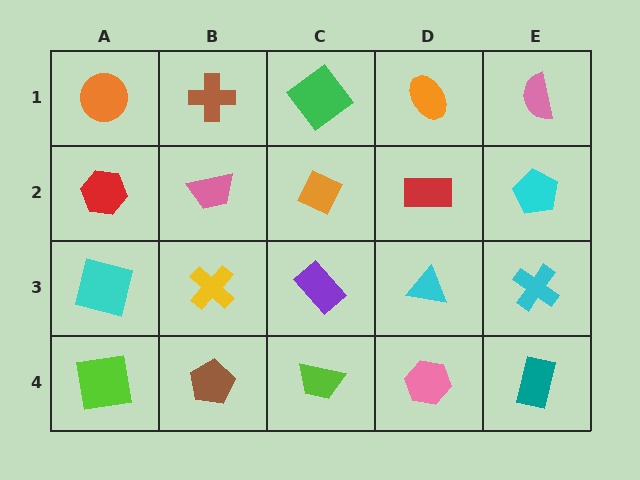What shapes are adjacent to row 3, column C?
An orange diamond (row 2, column C), a lime trapezoid (row 4, column C), a yellow cross (row 3, column B), a cyan triangle (row 3, column D).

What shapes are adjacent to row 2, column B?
A brown cross (row 1, column B), a yellow cross (row 3, column B), a red hexagon (row 2, column A), an orange diamond (row 2, column C).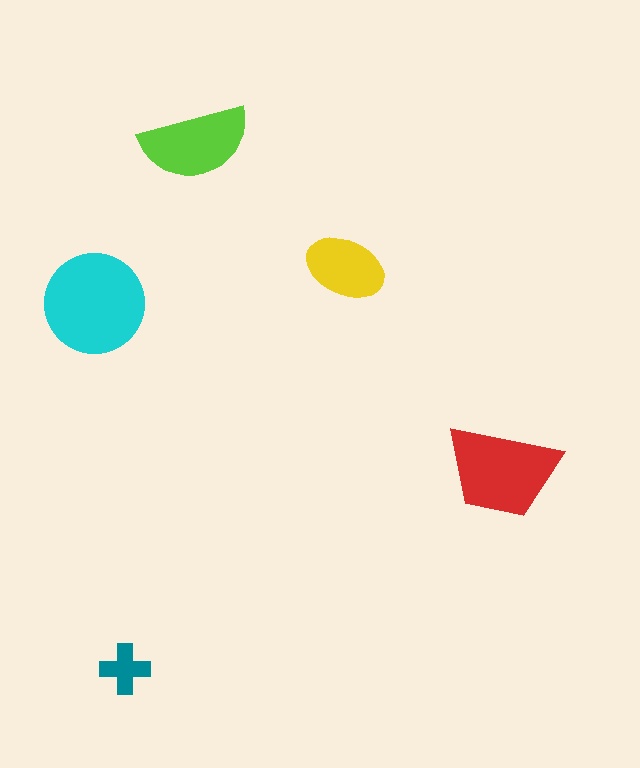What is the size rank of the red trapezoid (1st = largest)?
2nd.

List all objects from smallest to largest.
The teal cross, the yellow ellipse, the lime semicircle, the red trapezoid, the cyan circle.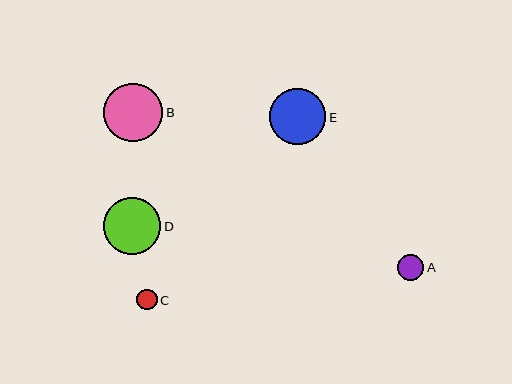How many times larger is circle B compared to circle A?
Circle B is approximately 2.2 times the size of circle A.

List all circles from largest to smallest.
From largest to smallest: B, D, E, A, C.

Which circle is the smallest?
Circle C is the smallest with a size of approximately 20 pixels.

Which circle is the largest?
Circle B is the largest with a size of approximately 59 pixels.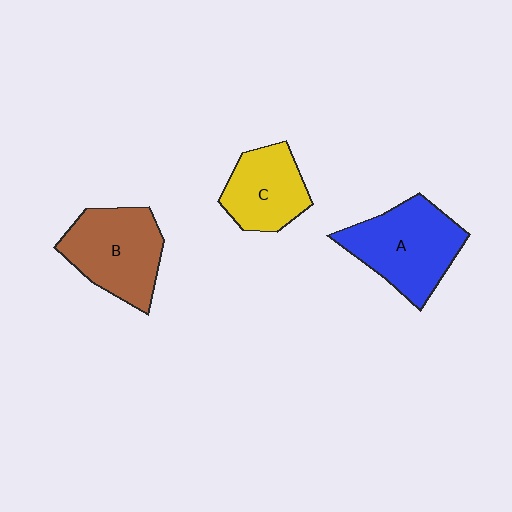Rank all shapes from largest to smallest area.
From largest to smallest: A (blue), B (brown), C (yellow).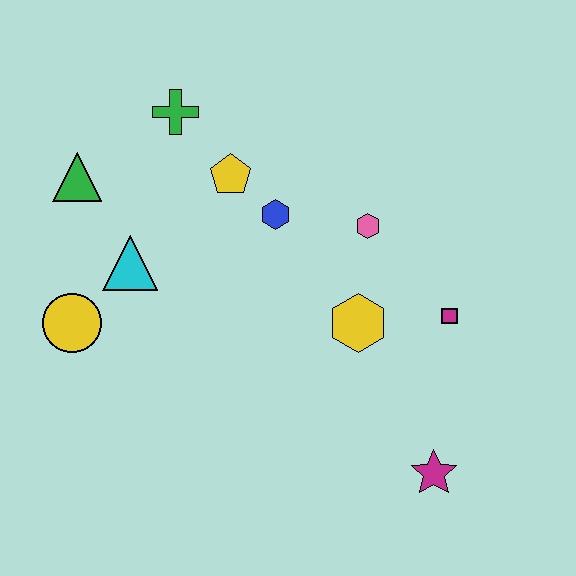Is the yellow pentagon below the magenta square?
No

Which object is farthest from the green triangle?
The magenta star is farthest from the green triangle.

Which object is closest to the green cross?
The yellow pentagon is closest to the green cross.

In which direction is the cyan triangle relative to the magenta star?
The cyan triangle is to the left of the magenta star.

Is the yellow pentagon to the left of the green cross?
No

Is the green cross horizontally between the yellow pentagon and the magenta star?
No